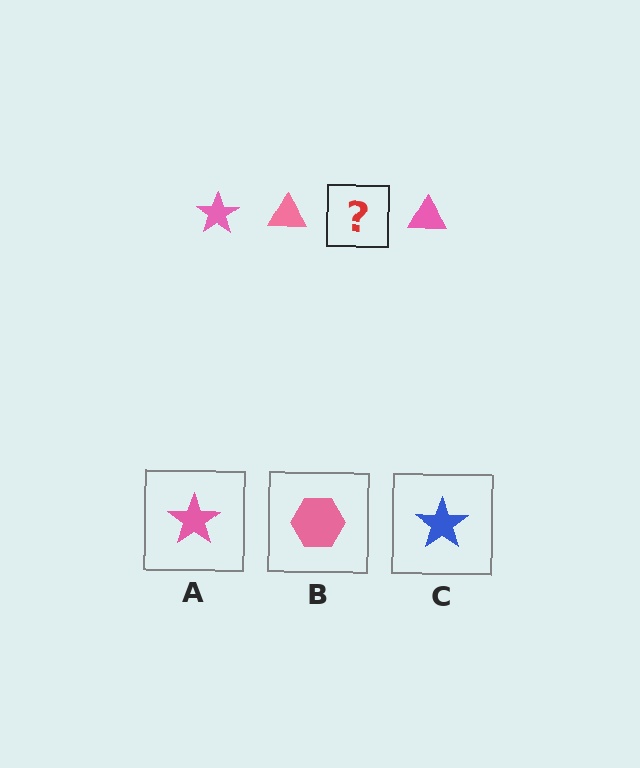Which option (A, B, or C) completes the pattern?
A.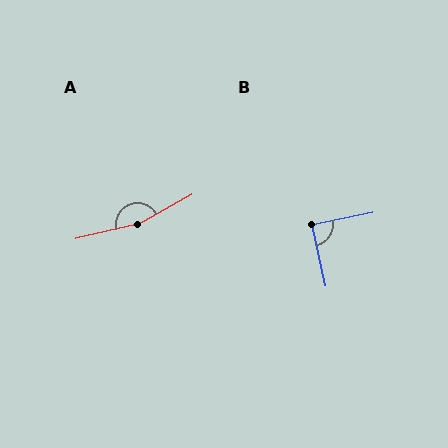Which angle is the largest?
A, at approximately 164 degrees.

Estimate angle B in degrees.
Approximately 89 degrees.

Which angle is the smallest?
B, at approximately 89 degrees.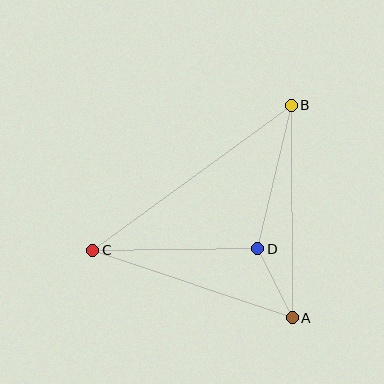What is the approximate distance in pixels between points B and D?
The distance between B and D is approximately 147 pixels.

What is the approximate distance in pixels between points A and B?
The distance between A and B is approximately 212 pixels.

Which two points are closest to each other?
Points A and D are closest to each other.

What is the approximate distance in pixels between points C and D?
The distance between C and D is approximately 165 pixels.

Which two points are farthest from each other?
Points B and C are farthest from each other.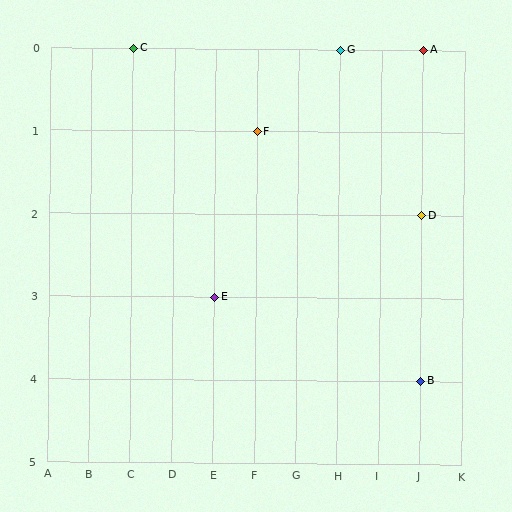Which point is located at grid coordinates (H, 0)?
Point G is at (H, 0).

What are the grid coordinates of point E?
Point E is at grid coordinates (E, 3).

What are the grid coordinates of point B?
Point B is at grid coordinates (J, 4).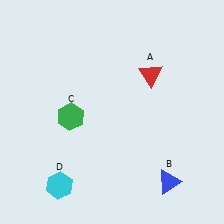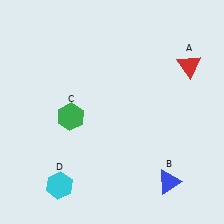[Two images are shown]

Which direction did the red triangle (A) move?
The red triangle (A) moved right.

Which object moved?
The red triangle (A) moved right.